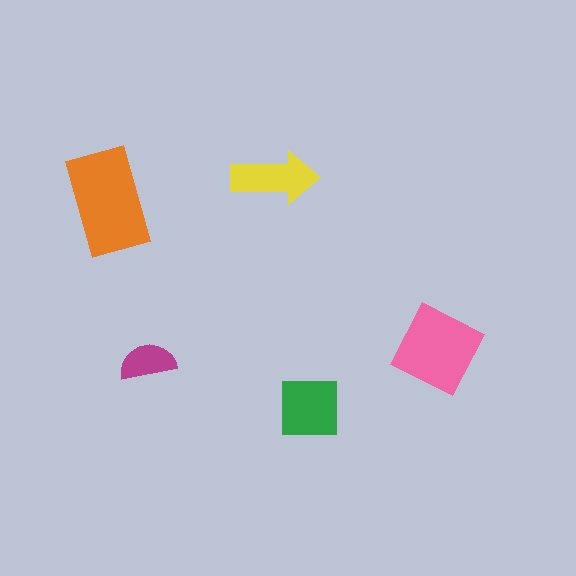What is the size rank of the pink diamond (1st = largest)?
2nd.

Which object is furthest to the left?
The orange rectangle is leftmost.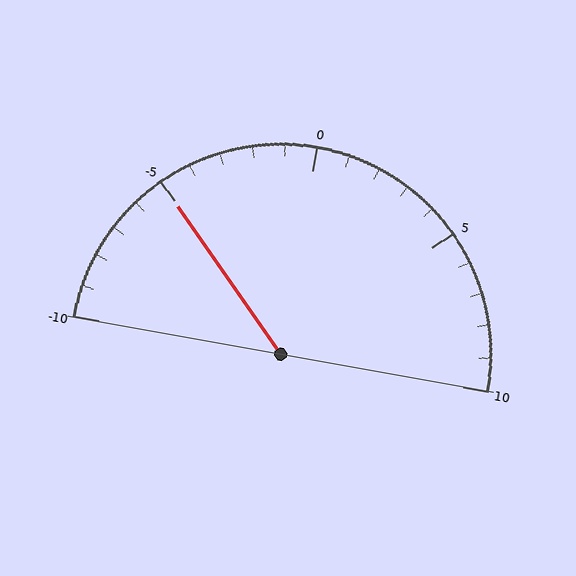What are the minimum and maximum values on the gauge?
The gauge ranges from -10 to 10.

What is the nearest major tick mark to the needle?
The nearest major tick mark is -5.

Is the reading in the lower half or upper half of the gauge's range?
The reading is in the lower half of the range (-10 to 10).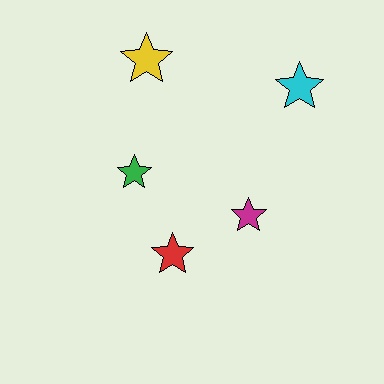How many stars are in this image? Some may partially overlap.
There are 5 stars.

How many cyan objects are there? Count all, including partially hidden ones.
There is 1 cyan object.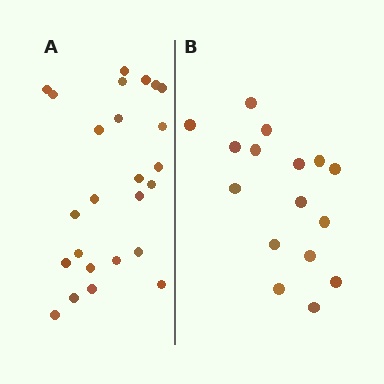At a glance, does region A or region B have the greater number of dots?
Region A (the left region) has more dots.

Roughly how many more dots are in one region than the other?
Region A has roughly 8 or so more dots than region B.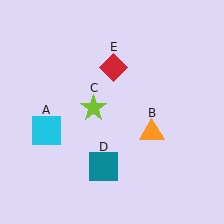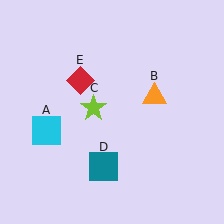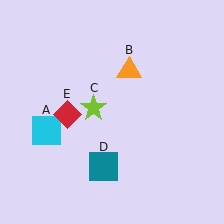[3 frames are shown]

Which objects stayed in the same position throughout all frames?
Cyan square (object A) and lime star (object C) and teal square (object D) remained stationary.